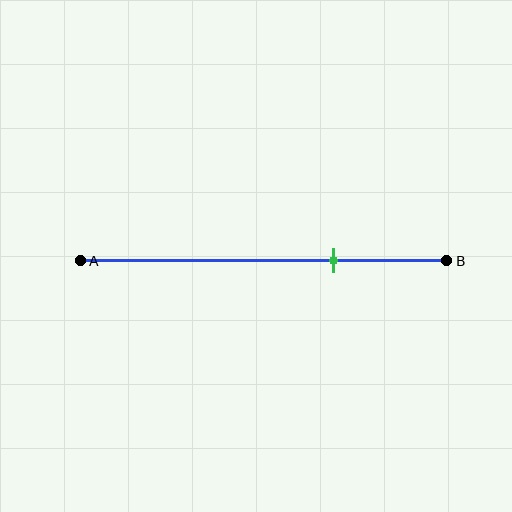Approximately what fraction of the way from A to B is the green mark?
The green mark is approximately 70% of the way from A to B.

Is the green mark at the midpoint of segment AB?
No, the mark is at about 70% from A, not at the 50% midpoint.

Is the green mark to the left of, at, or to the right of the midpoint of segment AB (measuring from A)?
The green mark is to the right of the midpoint of segment AB.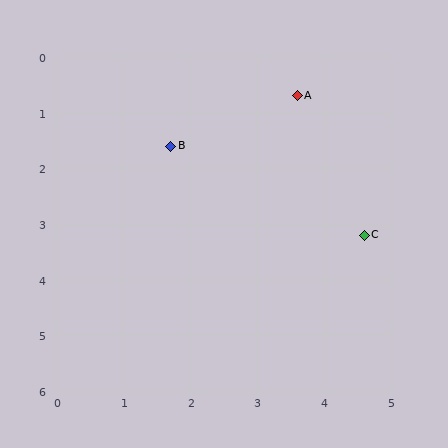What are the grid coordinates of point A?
Point A is at approximately (3.6, 0.7).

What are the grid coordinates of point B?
Point B is at approximately (1.7, 1.6).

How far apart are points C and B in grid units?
Points C and B are about 3.3 grid units apart.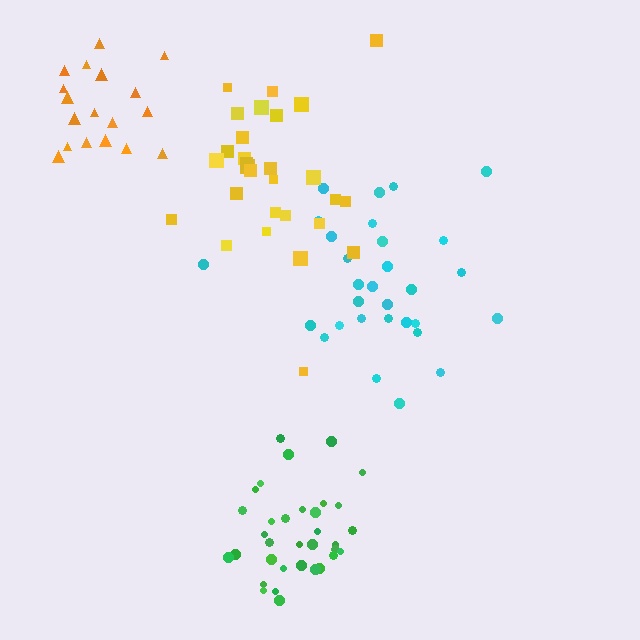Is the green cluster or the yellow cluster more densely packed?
Green.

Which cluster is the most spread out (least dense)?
Yellow.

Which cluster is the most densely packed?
Green.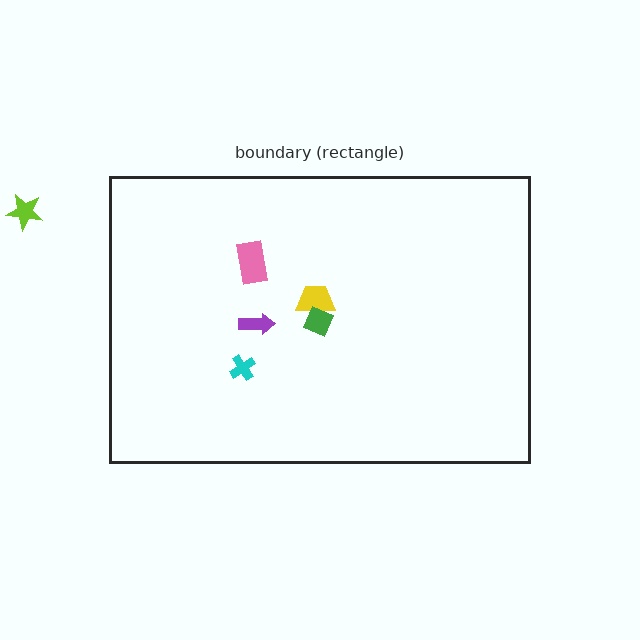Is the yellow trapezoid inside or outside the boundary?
Inside.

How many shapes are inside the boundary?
5 inside, 1 outside.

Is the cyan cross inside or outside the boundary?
Inside.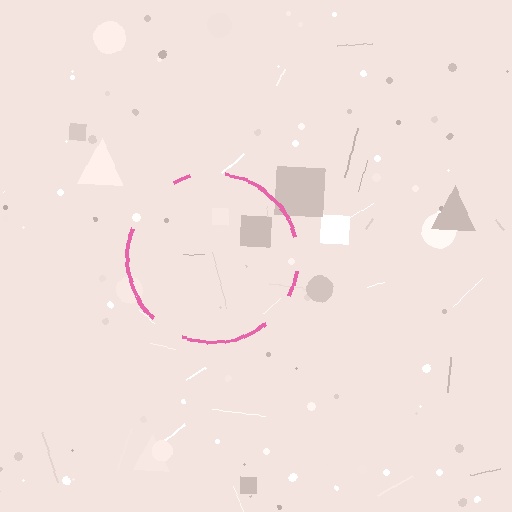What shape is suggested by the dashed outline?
The dashed outline suggests a circle.